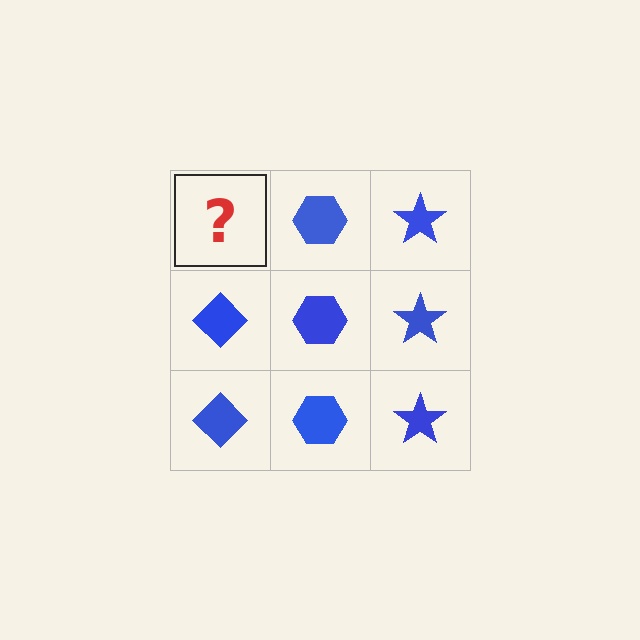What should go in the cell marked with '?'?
The missing cell should contain a blue diamond.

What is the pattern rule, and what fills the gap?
The rule is that each column has a consistent shape. The gap should be filled with a blue diamond.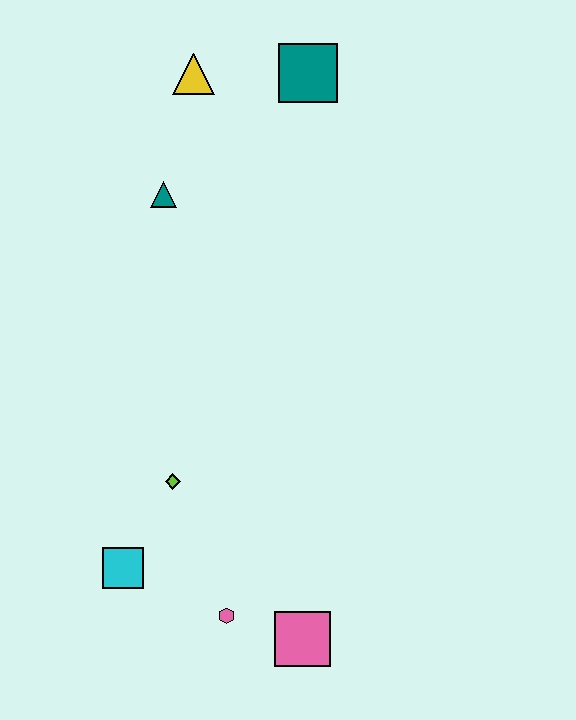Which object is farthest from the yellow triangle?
The pink square is farthest from the yellow triangle.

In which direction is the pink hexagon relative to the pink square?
The pink hexagon is to the left of the pink square.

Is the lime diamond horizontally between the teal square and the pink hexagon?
No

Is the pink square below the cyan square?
Yes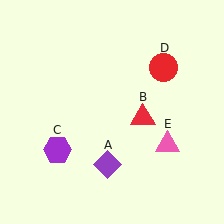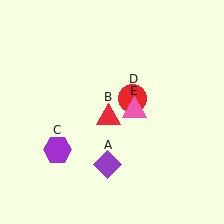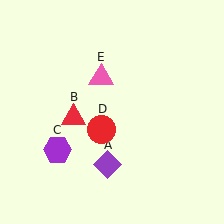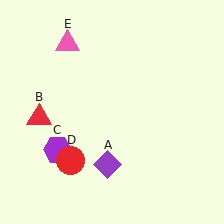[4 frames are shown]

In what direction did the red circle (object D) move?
The red circle (object D) moved down and to the left.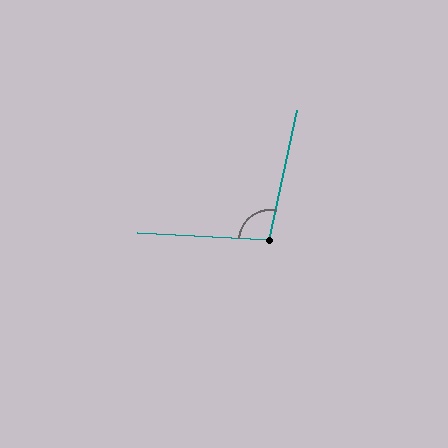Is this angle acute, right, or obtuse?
It is obtuse.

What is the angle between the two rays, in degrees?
Approximately 99 degrees.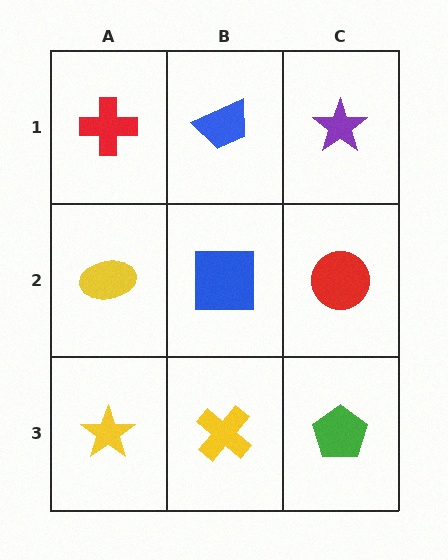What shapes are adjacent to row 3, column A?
A yellow ellipse (row 2, column A), a yellow cross (row 3, column B).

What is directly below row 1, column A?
A yellow ellipse.